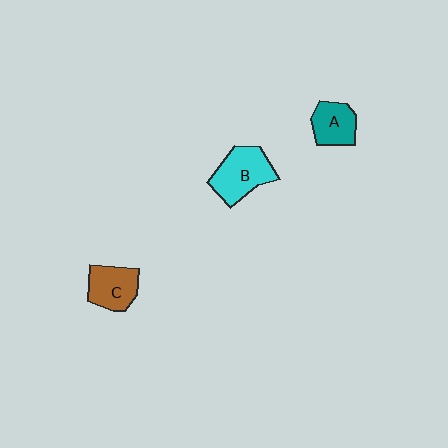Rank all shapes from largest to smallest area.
From largest to smallest: B (cyan), C (brown), A (teal).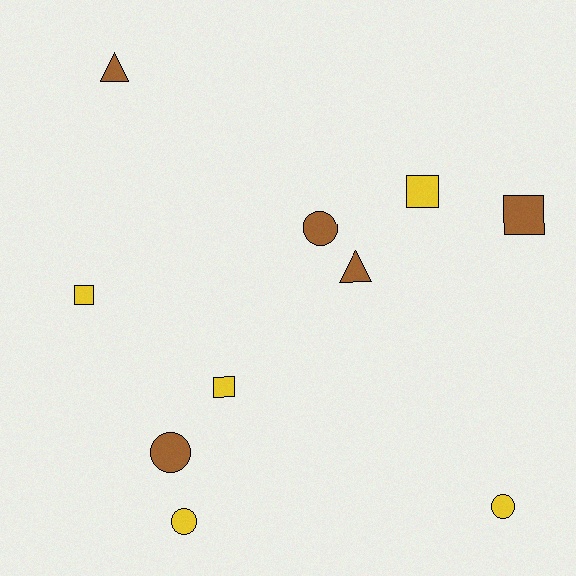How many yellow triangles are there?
There are no yellow triangles.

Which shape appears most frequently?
Circle, with 4 objects.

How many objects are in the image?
There are 10 objects.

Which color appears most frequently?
Yellow, with 5 objects.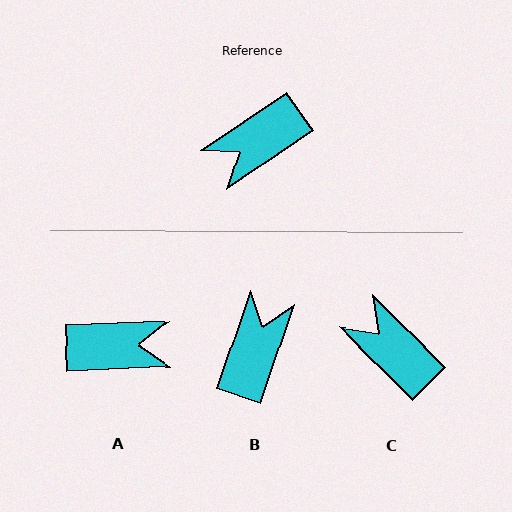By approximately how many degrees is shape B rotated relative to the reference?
Approximately 143 degrees clockwise.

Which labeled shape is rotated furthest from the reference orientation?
A, about 148 degrees away.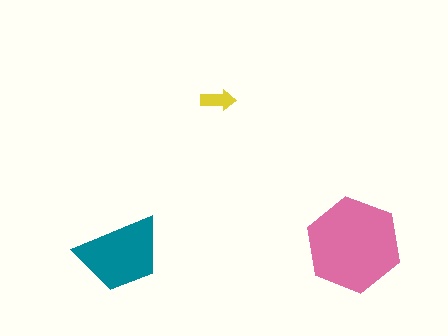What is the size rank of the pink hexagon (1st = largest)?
1st.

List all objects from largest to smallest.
The pink hexagon, the teal trapezoid, the yellow arrow.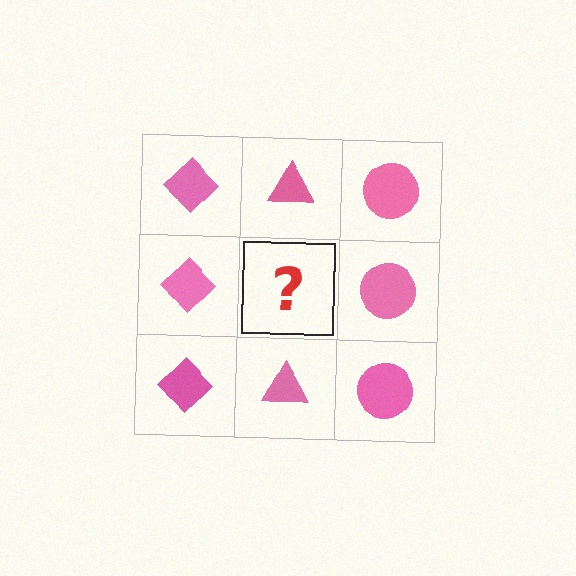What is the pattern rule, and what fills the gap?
The rule is that each column has a consistent shape. The gap should be filled with a pink triangle.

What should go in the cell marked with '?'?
The missing cell should contain a pink triangle.